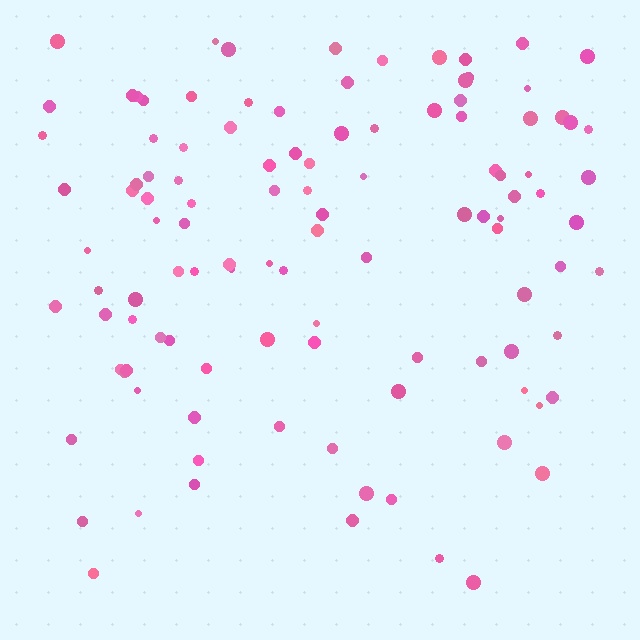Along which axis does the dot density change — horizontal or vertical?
Vertical.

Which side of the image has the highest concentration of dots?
The top.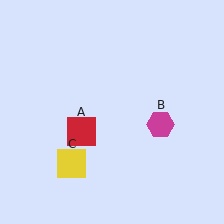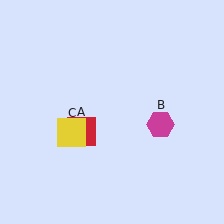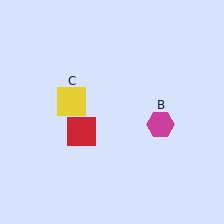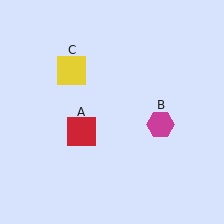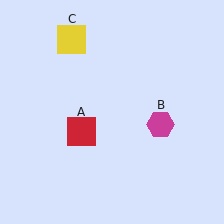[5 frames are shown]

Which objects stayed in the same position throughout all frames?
Red square (object A) and magenta hexagon (object B) remained stationary.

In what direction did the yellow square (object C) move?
The yellow square (object C) moved up.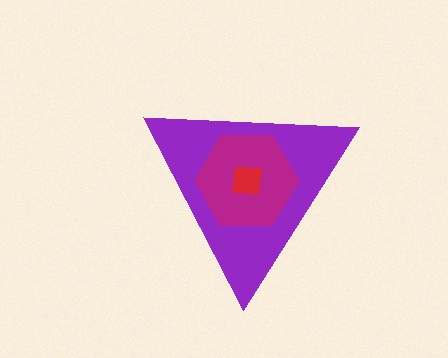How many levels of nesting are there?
3.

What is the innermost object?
The red square.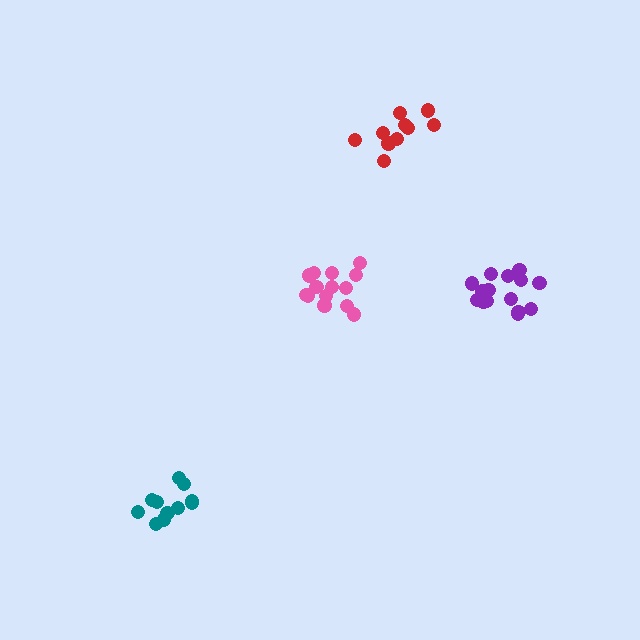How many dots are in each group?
Group 1: 10 dots, Group 2: 11 dots, Group 3: 15 dots, Group 4: 14 dots (50 total).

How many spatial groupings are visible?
There are 4 spatial groupings.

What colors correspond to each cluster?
The clusters are colored: red, teal, purple, pink.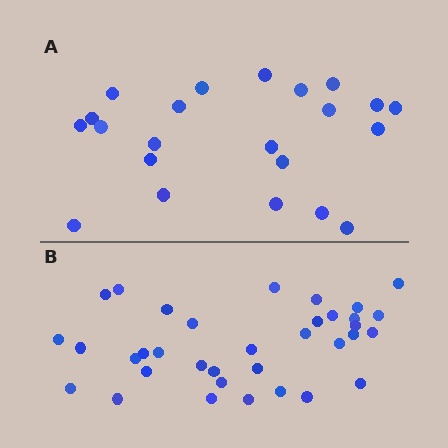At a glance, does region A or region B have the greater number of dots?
Region B (the bottom region) has more dots.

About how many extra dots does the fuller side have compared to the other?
Region B has approximately 15 more dots than region A.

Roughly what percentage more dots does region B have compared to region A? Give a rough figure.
About 60% more.